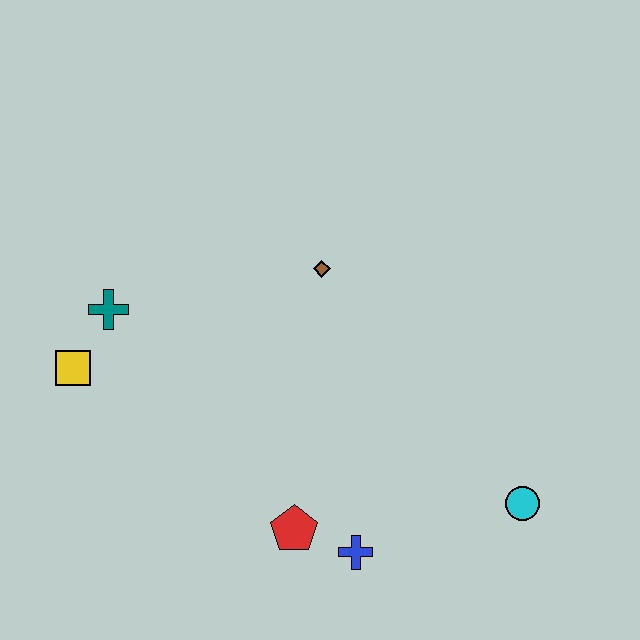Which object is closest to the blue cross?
The red pentagon is closest to the blue cross.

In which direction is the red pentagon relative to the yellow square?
The red pentagon is to the right of the yellow square.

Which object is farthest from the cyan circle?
The yellow square is farthest from the cyan circle.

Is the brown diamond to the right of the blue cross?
No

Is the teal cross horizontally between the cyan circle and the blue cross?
No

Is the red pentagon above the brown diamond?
No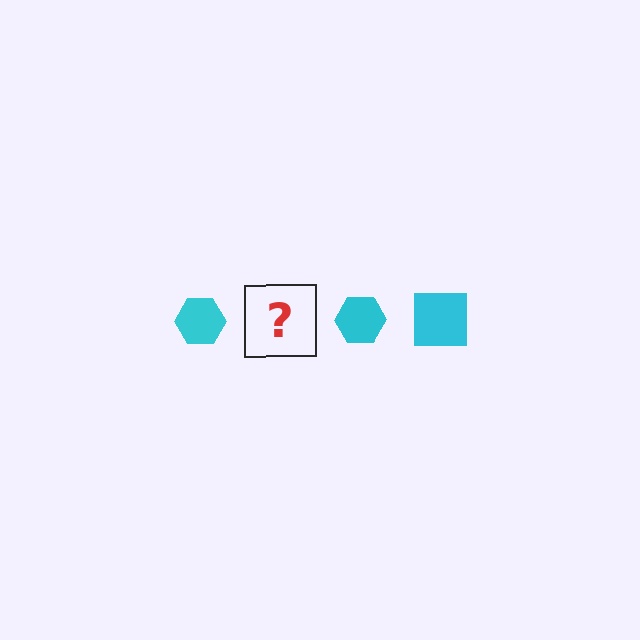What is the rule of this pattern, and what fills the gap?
The rule is that the pattern cycles through hexagon, square shapes in cyan. The gap should be filled with a cyan square.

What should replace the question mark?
The question mark should be replaced with a cyan square.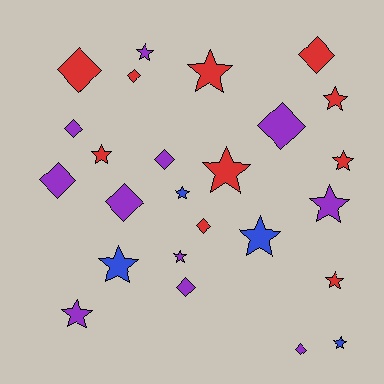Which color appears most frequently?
Purple, with 11 objects.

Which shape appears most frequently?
Star, with 14 objects.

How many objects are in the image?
There are 25 objects.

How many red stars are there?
There are 6 red stars.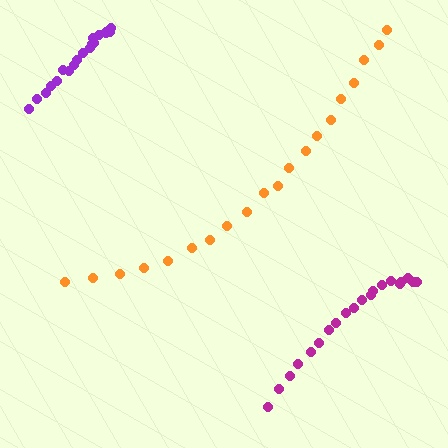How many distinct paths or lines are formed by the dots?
There are 3 distinct paths.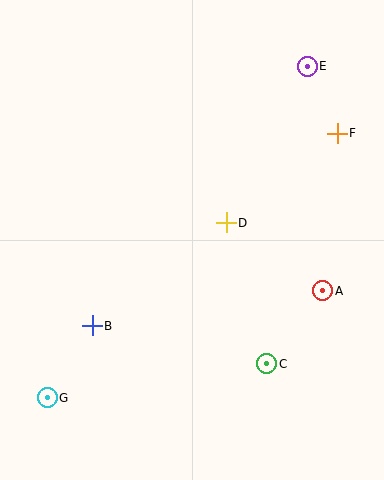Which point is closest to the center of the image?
Point D at (226, 223) is closest to the center.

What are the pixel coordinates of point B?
Point B is at (92, 326).